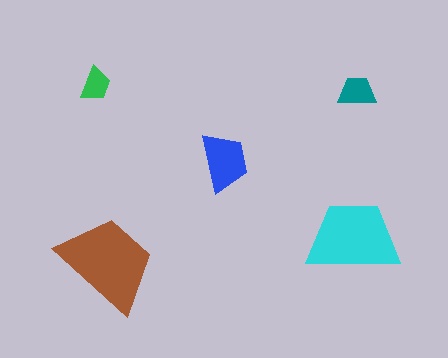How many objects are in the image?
There are 5 objects in the image.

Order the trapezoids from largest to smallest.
the brown one, the cyan one, the blue one, the teal one, the green one.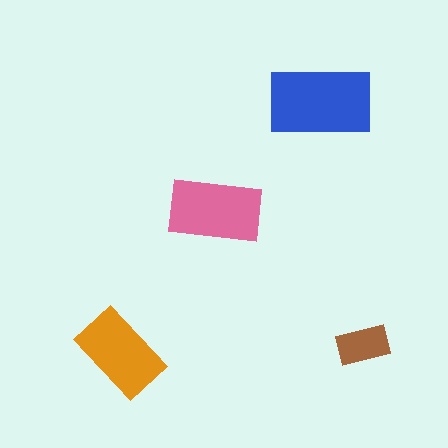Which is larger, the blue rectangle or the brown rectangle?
The blue one.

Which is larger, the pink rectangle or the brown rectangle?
The pink one.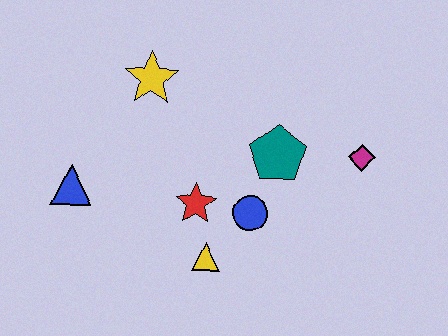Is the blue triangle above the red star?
Yes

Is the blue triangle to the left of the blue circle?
Yes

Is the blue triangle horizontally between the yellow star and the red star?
No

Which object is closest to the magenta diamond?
The teal pentagon is closest to the magenta diamond.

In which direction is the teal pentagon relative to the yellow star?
The teal pentagon is to the right of the yellow star.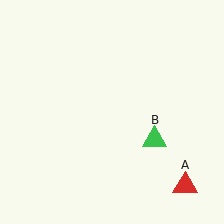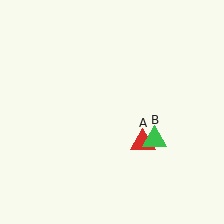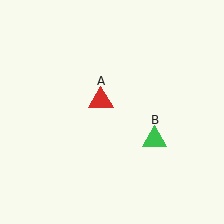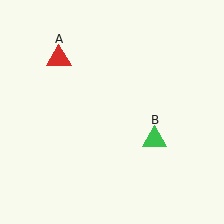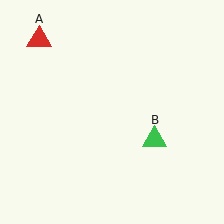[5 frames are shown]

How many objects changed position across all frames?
1 object changed position: red triangle (object A).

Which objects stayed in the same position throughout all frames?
Green triangle (object B) remained stationary.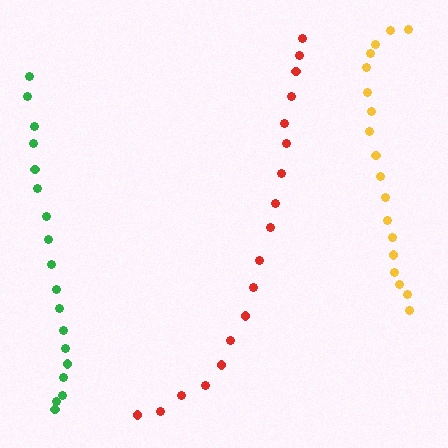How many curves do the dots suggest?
There are 3 distinct paths.